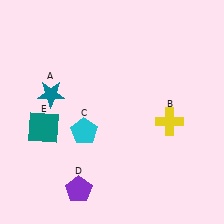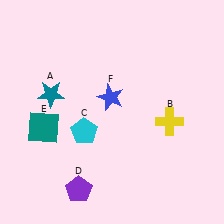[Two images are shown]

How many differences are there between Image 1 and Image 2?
There is 1 difference between the two images.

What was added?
A blue star (F) was added in Image 2.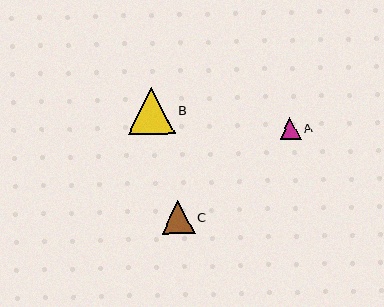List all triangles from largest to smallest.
From largest to smallest: B, C, A.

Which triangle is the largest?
Triangle B is the largest with a size of approximately 47 pixels.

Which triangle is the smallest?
Triangle A is the smallest with a size of approximately 21 pixels.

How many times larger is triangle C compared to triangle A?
Triangle C is approximately 1.5 times the size of triangle A.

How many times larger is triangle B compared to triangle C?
Triangle B is approximately 1.4 times the size of triangle C.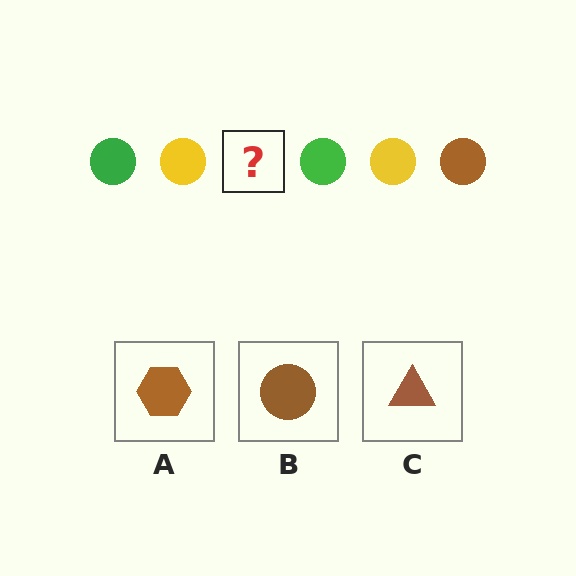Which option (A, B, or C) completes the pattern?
B.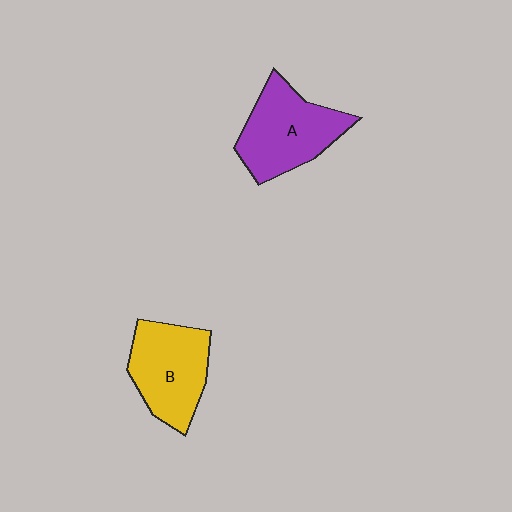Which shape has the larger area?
Shape A (purple).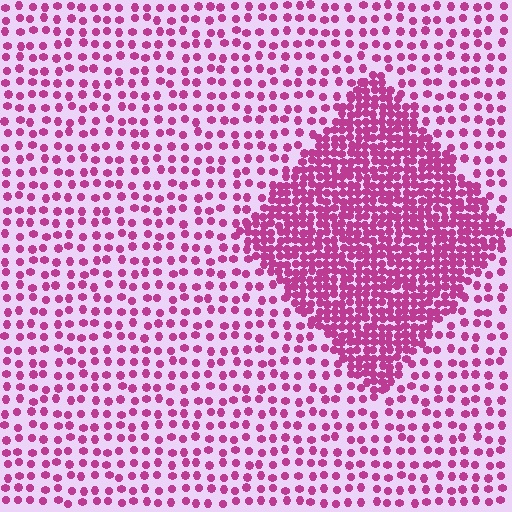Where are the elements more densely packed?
The elements are more densely packed inside the diamond boundary.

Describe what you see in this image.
The image contains small magenta elements arranged at two different densities. A diamond-shaped region is visible where the elements are more densely packed than the surrounding area.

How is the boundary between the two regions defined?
The boundary is defined by a change in element density (approximately 2.6x ratio). All elements are the same color, size, and shape.